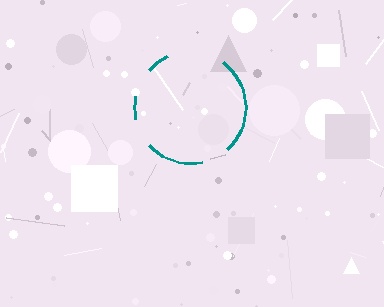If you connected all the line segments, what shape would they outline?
They would outline a circle.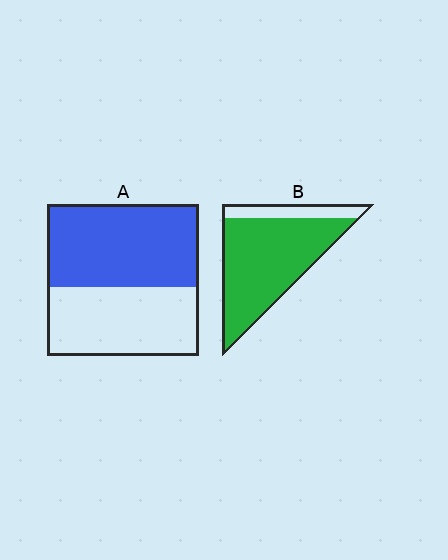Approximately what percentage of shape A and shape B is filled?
A is approximately 55% and B is approximately 80%.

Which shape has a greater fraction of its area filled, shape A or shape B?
Shape B.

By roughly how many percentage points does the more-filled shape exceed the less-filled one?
By roughly 30 percentage points (B over A).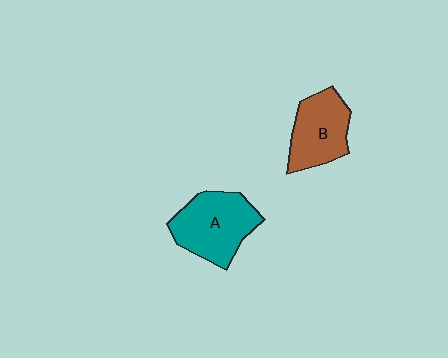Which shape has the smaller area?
Shape B (brown).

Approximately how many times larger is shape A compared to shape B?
Approximately 1.2 times.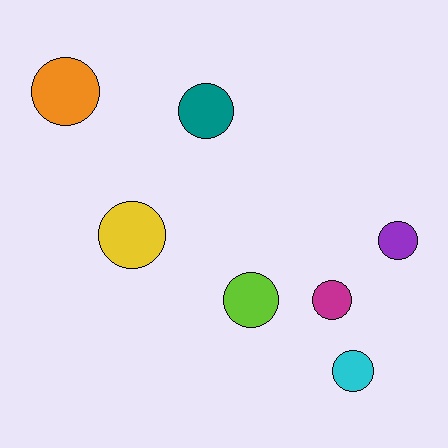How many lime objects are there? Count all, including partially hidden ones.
There is 1 lime object.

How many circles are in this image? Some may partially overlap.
There are 7 circles.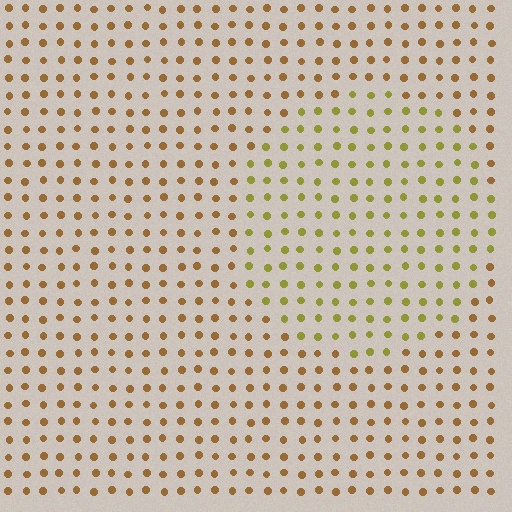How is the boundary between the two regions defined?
The boundary is defined purely by a slight shift in hue (about 32 degrees). Spacing, size, and orientation are identical on both sides.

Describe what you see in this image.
The image is filled with small brown elements in a uniform arrangement. A circle-shaped region is visible where the elements are tinted to a slightly different hue, forming a subtle color boundary.